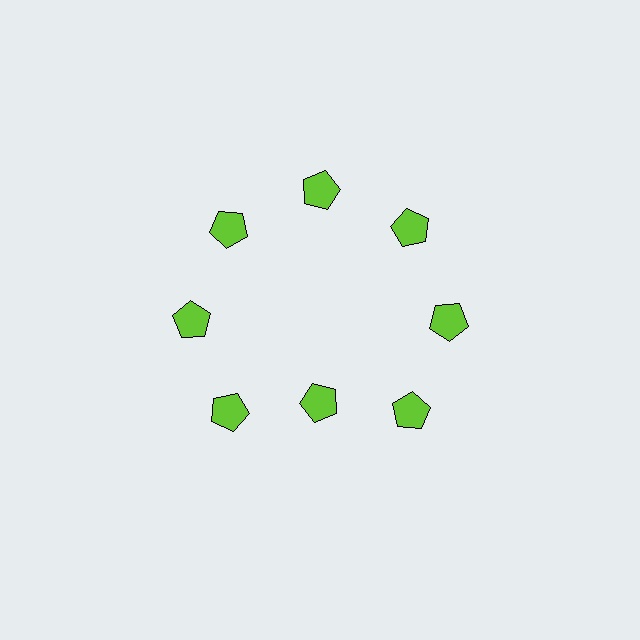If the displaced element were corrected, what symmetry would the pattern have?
It would have 8-fold rotational symmetry — the pattern would map onto itself every 45 degrees.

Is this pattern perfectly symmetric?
No. The 8 lime pentagons are arranged in a ring, but one element near the 6 o'clock position is pulled inward toward the center, breaking the 8-fold rotational symmetry.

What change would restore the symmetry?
The symmetry would be restored by moving it outward, back onto the ring so that all 8 pentagons sit at equal angles and equal distance from the center.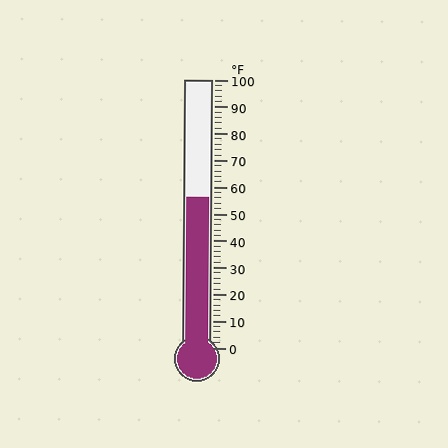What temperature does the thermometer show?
The thermometer shows approximately 56°F.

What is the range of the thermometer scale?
The thermometer scale ranges from 0°F to 100°F.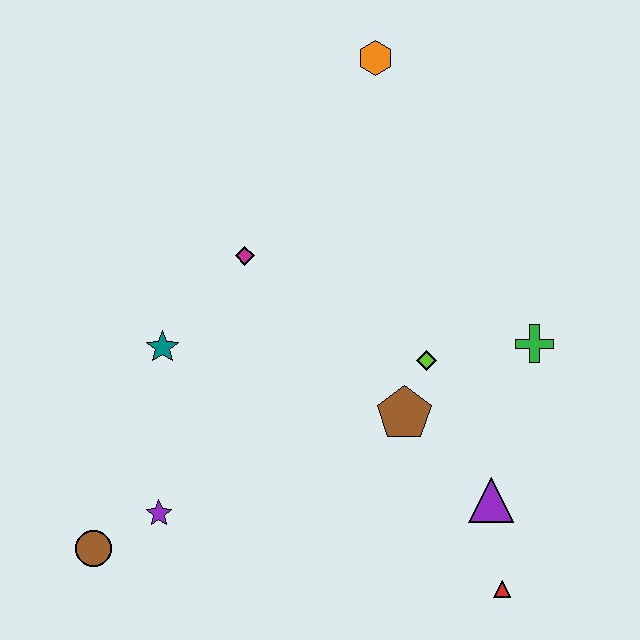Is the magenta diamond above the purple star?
Yes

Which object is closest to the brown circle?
The purple star is closest to the brown circle.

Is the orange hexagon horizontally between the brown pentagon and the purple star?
Yes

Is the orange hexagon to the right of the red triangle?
No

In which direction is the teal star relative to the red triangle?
The teal star is to the left of the red triangle.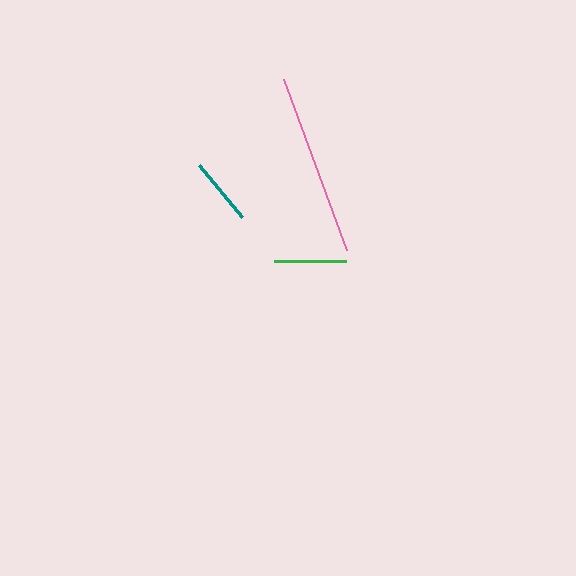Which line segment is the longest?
The pink line is the longest at approximately 182 pixels.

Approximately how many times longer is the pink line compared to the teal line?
The pink line is approximately 2.7 times the length of the teal line.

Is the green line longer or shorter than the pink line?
The pink line is longer than the green line.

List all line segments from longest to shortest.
From longest to shortest: pink, green, teal.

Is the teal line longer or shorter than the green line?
The green line is longer than the teal line.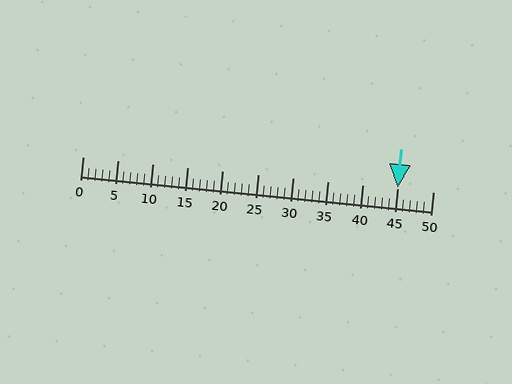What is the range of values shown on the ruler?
The ruler shows values from 0 to 50.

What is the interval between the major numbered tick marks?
The major tick marks are spaced 5 units apart.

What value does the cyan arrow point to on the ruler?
The cyan arrow points to approximately 45.